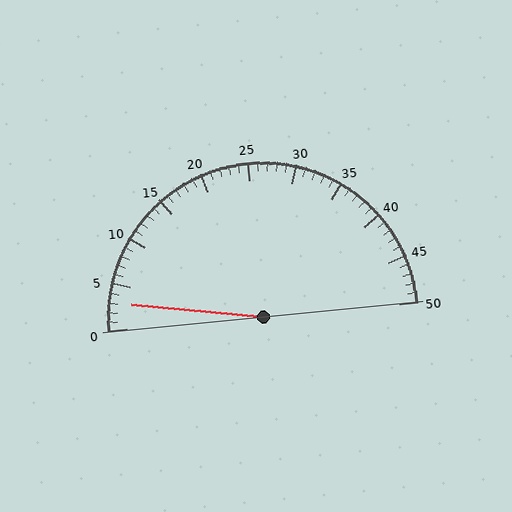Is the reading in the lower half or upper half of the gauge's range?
The reading is in the lower half of the range (0 to 50).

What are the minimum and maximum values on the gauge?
The gauge ranges from 0 to 50.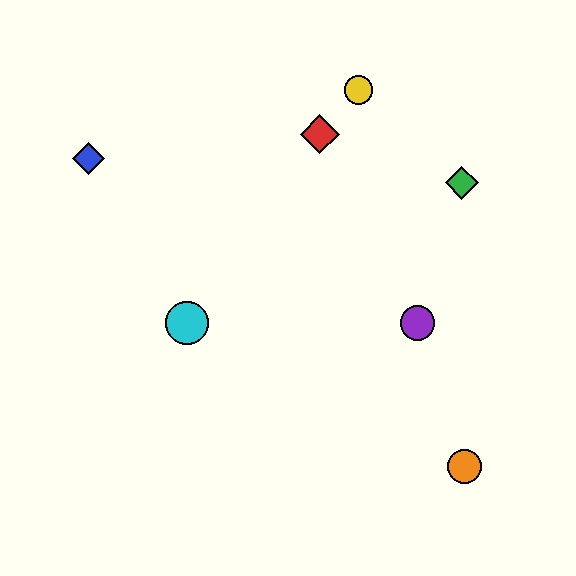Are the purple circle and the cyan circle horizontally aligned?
Yes, both are at y≈323.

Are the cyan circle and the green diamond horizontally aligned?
No, the cyan circle is at y≈323 and the green diamond is at y≈183.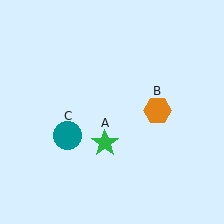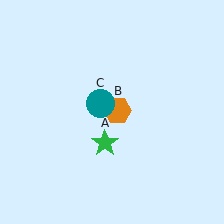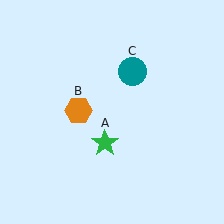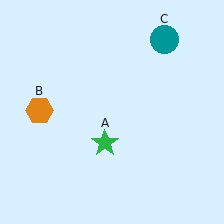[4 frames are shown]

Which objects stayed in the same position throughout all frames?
Green star (object A) remained stationary.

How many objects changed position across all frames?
2 objects changed position: orange hexagon (object B), teal circle (object C).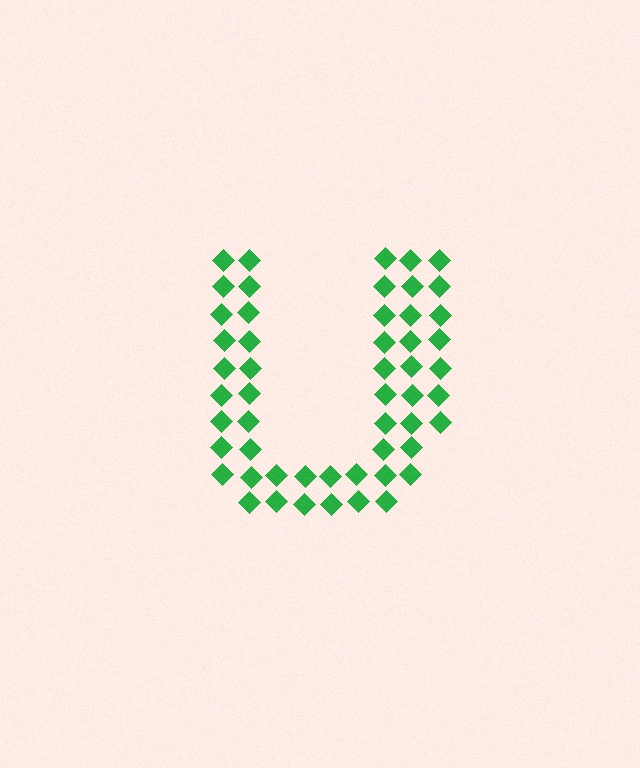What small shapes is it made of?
It is made of small diamonds.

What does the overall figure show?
The overall figure shows the letter U.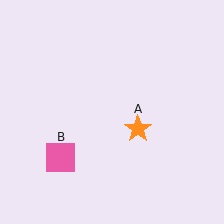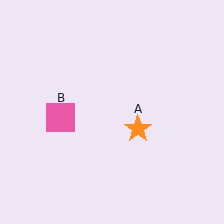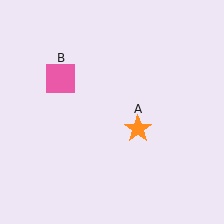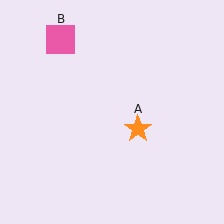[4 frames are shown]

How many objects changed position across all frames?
1 object changed position: pink square (object B).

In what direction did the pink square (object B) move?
The pink square (object B) moved up.